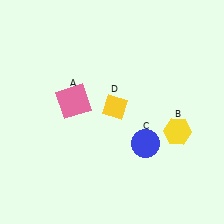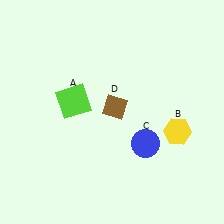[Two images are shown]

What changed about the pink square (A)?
In Image 1, A is pink. In Image 2, it changed to lime.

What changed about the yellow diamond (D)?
In Image 1, D is yellow. In Image 2, it changed to brown.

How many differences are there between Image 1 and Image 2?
There are 2 differences between the two images.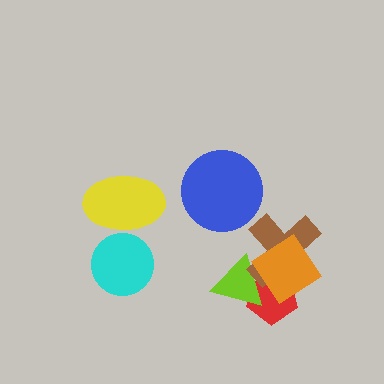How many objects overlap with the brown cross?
3 objects overlap with the brown cross.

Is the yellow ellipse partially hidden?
Yes, it is partially covered by another shape.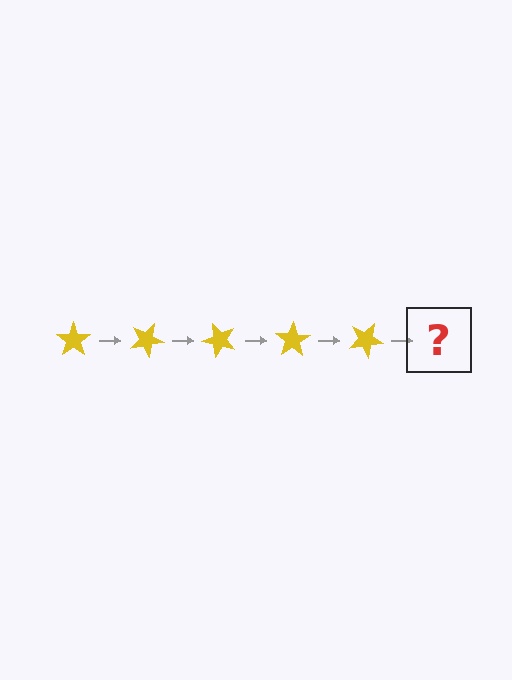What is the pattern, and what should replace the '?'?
The pattern is that the star rotates 25 degrees each step. The '?' should be a yellow star rotated 125 degrees.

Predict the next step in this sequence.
The next step is a yellow star rotated 125 degrees.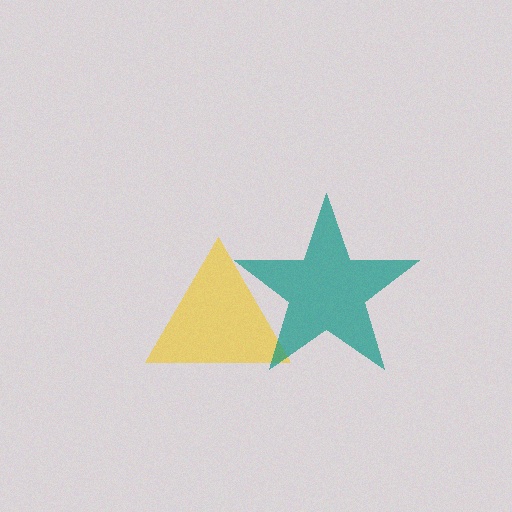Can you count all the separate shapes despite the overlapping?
Yes, there are 2 separate shapes.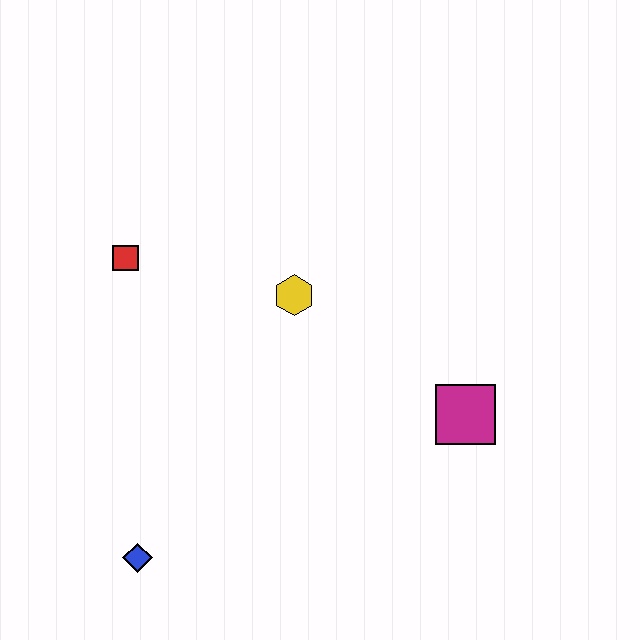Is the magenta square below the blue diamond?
No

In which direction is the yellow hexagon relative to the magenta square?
The yellow hexagon is to the left of the magenta square.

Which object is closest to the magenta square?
The yellow hexagon is closest to the magenta square.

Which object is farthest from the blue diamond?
The magenta square is farthest from the blue diamond.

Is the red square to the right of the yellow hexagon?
No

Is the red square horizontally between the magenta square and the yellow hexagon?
No